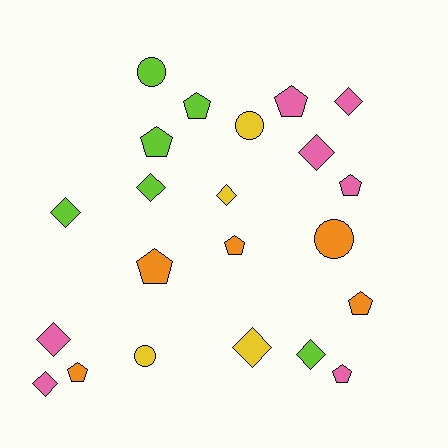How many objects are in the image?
There are 22 objects.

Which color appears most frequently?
Pink, with 7 objects.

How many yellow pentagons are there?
There are no yellow pentagons.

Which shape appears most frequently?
Diamond, with 9 objects.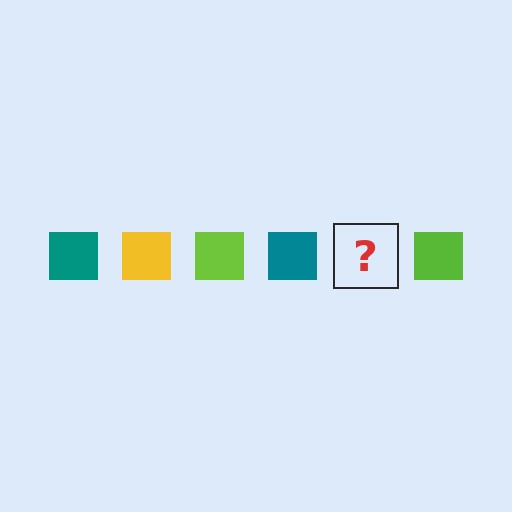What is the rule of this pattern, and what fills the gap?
The rule is that the pattern cycles through teal, yellow, lime squares. The gap should be filled with a yellow square.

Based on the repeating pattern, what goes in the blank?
The blank should be a yellow square.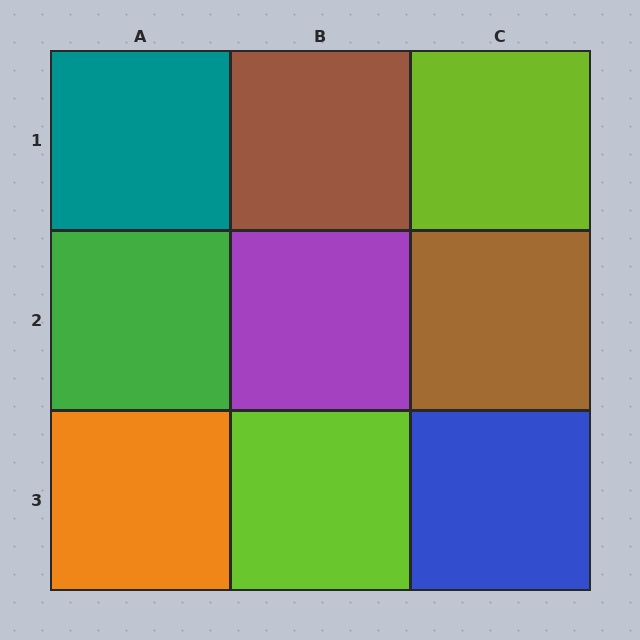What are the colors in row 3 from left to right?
Orange, lime, blue.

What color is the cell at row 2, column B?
Purple.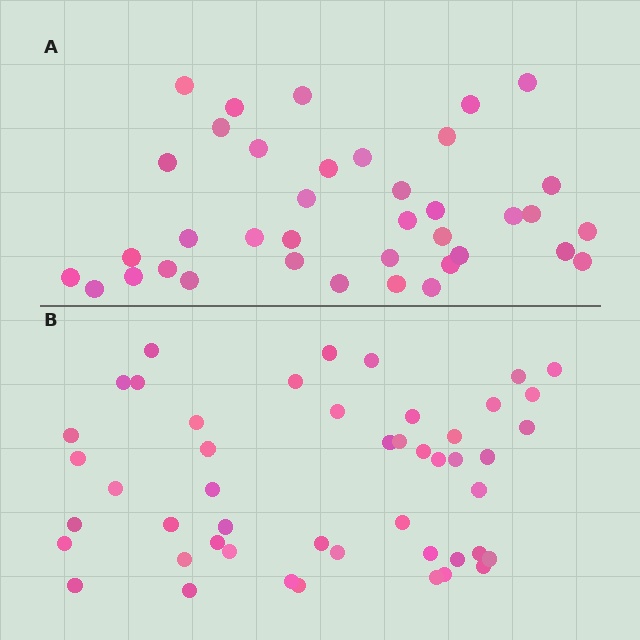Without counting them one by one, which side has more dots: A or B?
Region B (the bottom region) has more dots.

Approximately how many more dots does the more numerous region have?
Region B has roughly 10 or so more dots than region A.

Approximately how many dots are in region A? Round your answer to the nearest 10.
About 40 dots. (The exact count is 38, which rounds to 40.)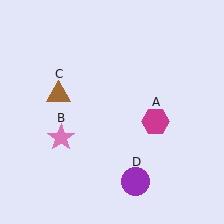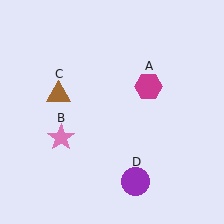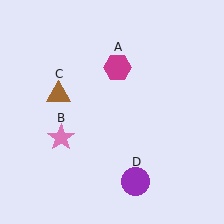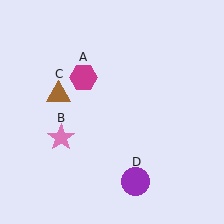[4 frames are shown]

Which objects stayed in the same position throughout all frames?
Pink star (object B) and brown triangle (object C) and purple circle (object D) remained stationary.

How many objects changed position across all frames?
1 object changed position: magenta hexagon (object A).